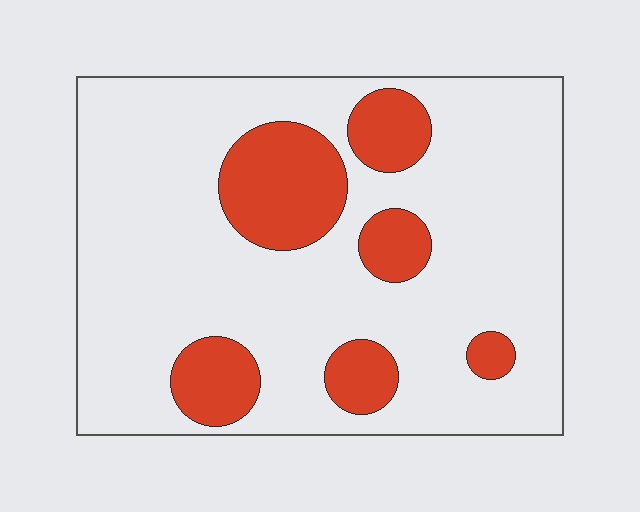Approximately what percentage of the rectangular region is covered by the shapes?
Approximately 20%.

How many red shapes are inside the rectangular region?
6.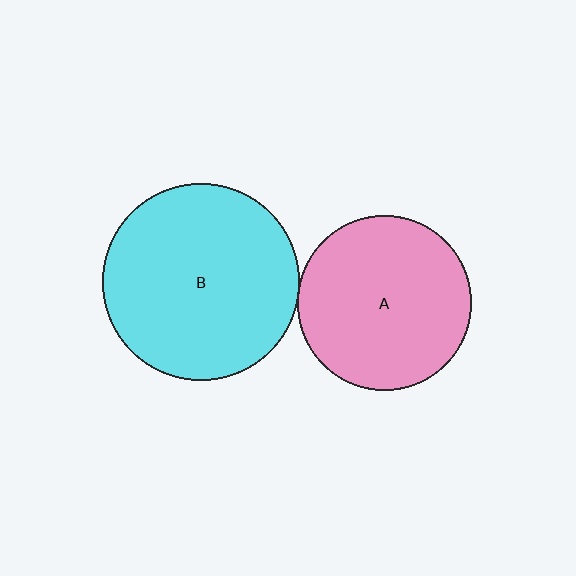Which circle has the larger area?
Circle B (cyan).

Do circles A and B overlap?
Yes.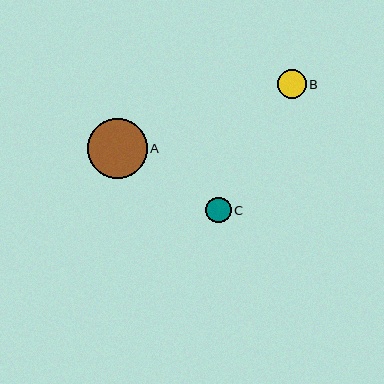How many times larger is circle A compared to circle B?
Circle A is approximately 2.1 times the size of circle B.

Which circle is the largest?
Circle A is the largest with a size of approximately 60 pixels.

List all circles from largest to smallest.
From largest to smallest: A, B, C.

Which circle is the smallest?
Circle C is the smallest with a size of approximately 26 pixels.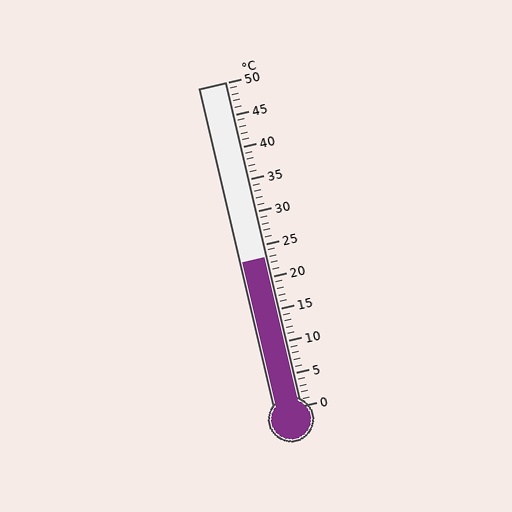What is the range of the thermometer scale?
The thermometer scale ranges from 0°C to 50°C.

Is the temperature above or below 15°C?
The temperature is above 15°C.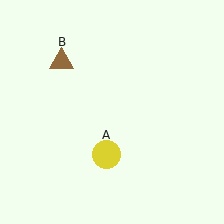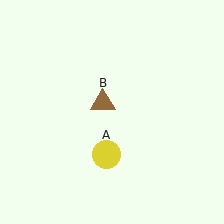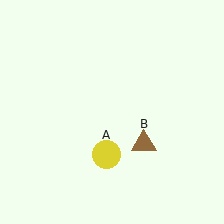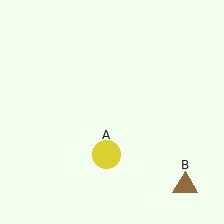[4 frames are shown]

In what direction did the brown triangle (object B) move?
The brown triangle (object B) moved down and to the right.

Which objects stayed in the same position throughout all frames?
Yellow circle (object A) remained stationary.